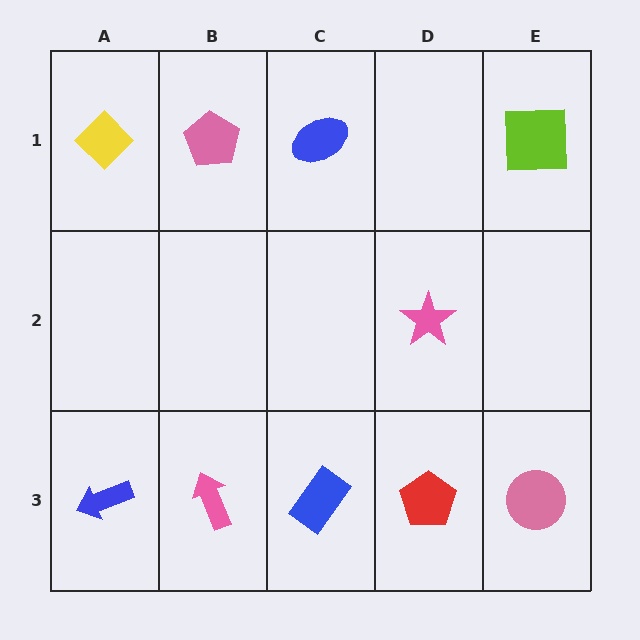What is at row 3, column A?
A blue arrow.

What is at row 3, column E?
A pink circle.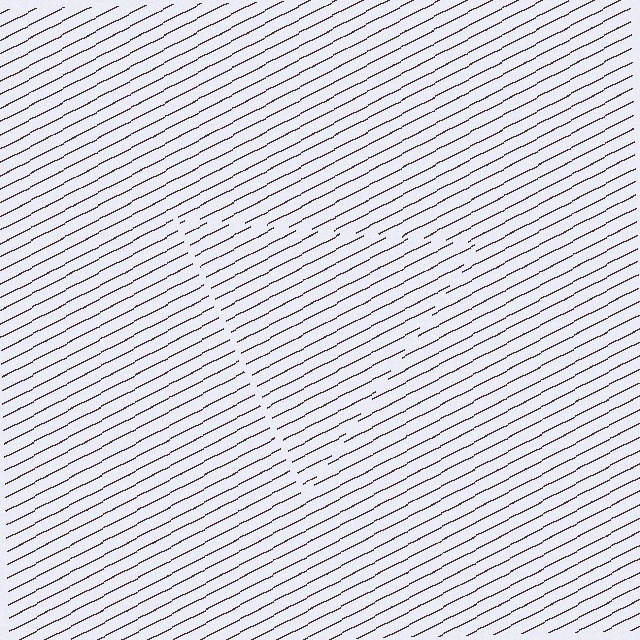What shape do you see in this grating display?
An illusory triangle. The interior of the shape contains the same grating, shifted by half a period — the contour is defined by the phase discontinuity where line-ends from the inner and outer gratings abut.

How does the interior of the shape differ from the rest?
The interior of the shape contains the same grating, shifted by half a period — the contour is defined by the phase discontinuity where line-ends from the inner and outer gratings abut.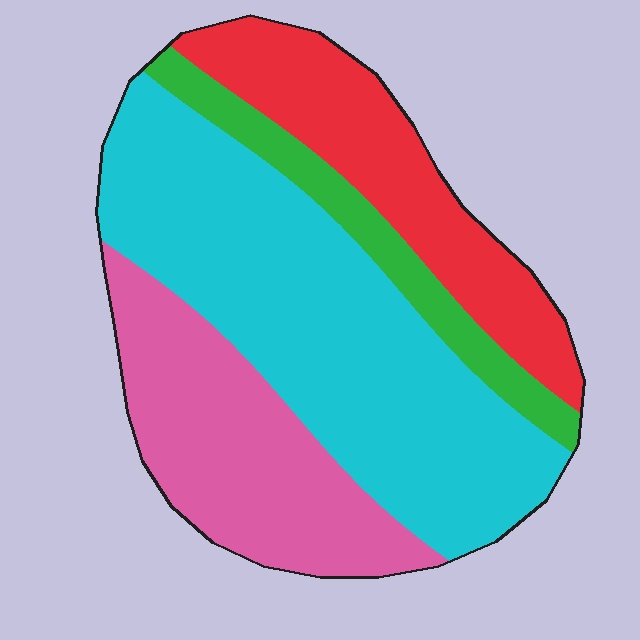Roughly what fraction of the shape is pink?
Pink takes up about one quarter (1/4) of the shape.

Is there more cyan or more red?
Cyan.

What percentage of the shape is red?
Red covers 20% of the shape.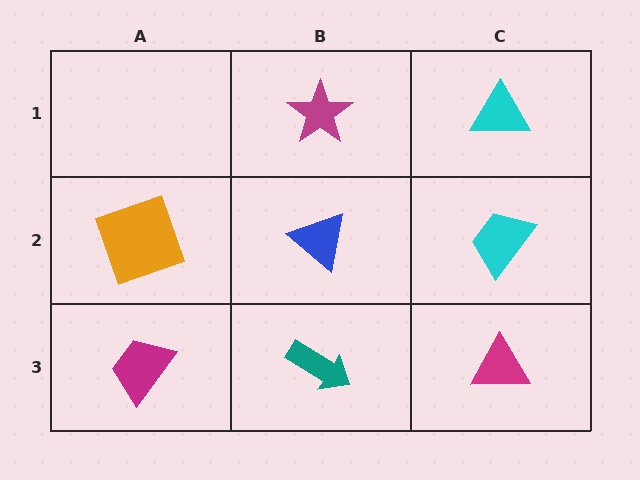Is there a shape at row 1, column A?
No, that cell is empty.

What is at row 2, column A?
An orange square.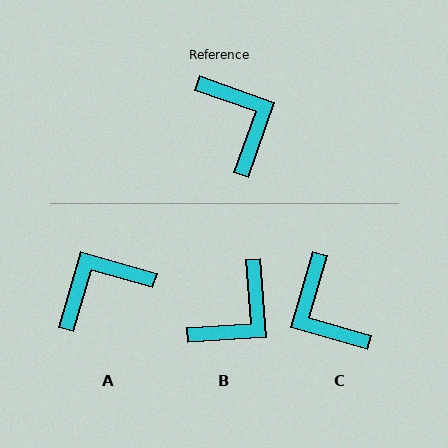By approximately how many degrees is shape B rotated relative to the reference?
Approximately 67 degrees clockwise.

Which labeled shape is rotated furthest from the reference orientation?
C, about 177 degrees away.